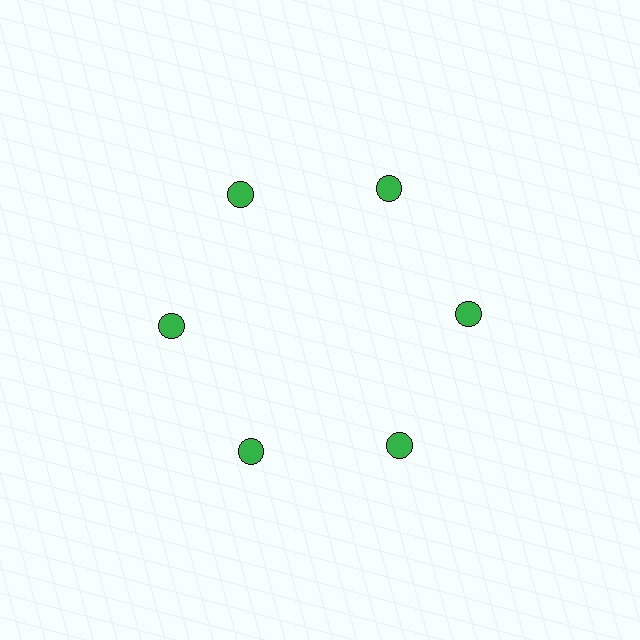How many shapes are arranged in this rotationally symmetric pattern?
There are 6 shapes, arranged in 6 groups of 1.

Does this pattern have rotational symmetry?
Yes, this pattern has 6-fold rotational symmetry. It looks the same after rotating 60 degrees around the center.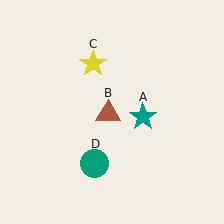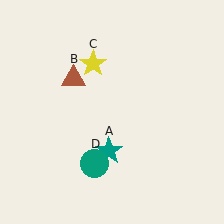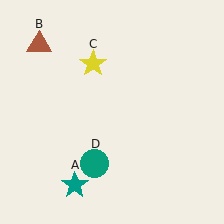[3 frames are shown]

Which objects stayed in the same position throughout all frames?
Yellow star (object C) and teal circle (object D) remained stationary.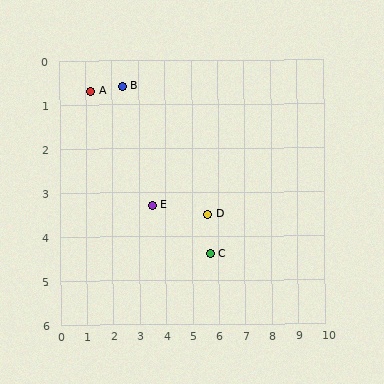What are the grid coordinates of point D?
Point D is at approximately (5.6, 3.5).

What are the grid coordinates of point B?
Point B is at approximately (2.4, 0.6).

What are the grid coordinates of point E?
Point E is at approximately (3.5, 3.3).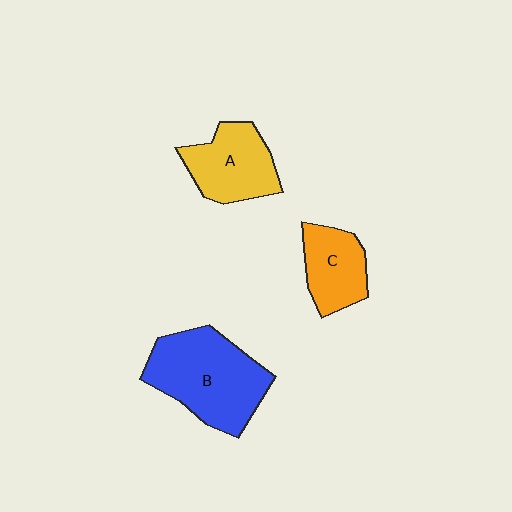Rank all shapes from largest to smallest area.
From largest to smallest: B (blue), A (yellow), C (orange).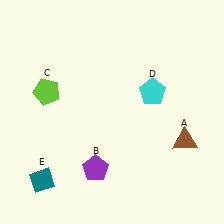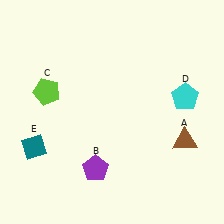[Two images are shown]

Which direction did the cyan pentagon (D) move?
The cyan pentagon (D) moved right.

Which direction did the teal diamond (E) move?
The teal diamond (E) moved up.